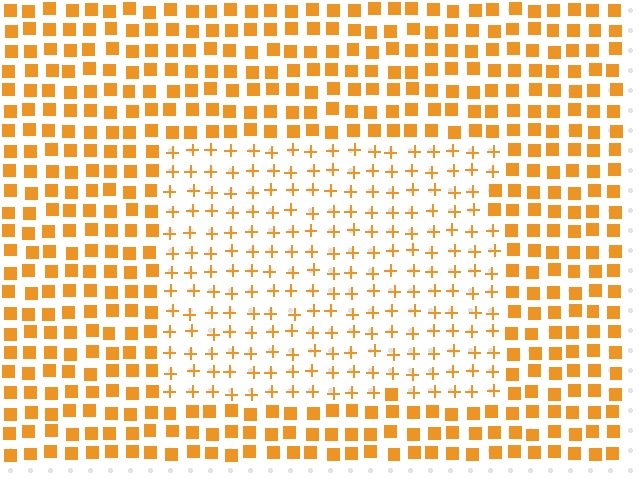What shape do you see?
I see a rectangle.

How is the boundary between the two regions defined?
The boundary is defined by a change in element shape: plus signs inside vs. squares outside. All elements share the same color and spacing.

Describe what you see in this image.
The image is filled with small orange elements arranged in a uniform grid. A rectangle-shaped region contains plus signs, while the surrounding area contains squares. The boundary is defined purely by the change in element shape.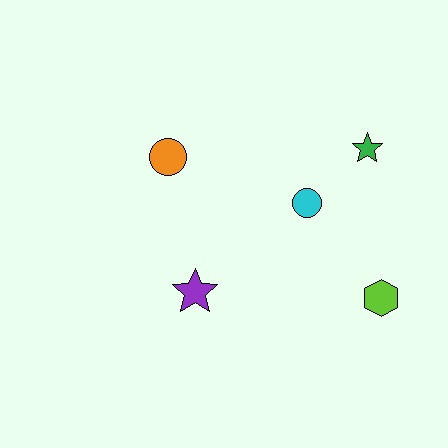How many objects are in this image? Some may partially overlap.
There are 5 objects.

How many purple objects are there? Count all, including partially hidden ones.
There is 1 purple object.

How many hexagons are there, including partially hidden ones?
There is 1 hexagon.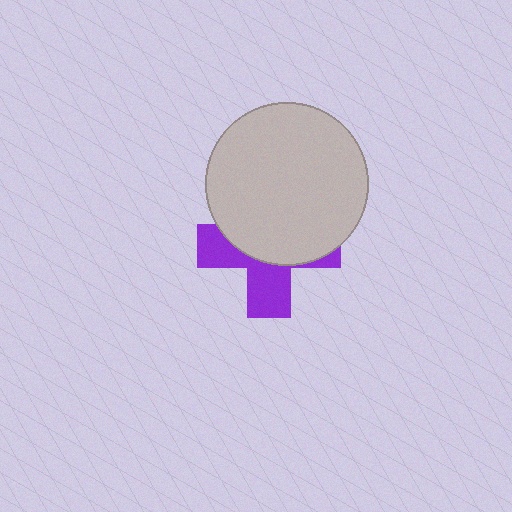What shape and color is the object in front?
The object in front is a light gray circle.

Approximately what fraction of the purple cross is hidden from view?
Roughly 59% of the purple cross is hidden behind the light gray circle.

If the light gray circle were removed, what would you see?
You would see the complete purple cross.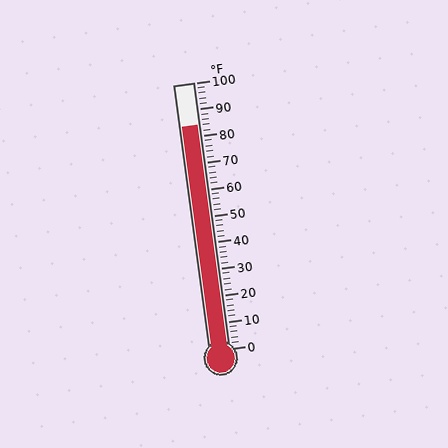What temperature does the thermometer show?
The thermometer shows approximately 84°F.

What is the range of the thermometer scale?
The thermometer scale ranges from 0°F to 100°F.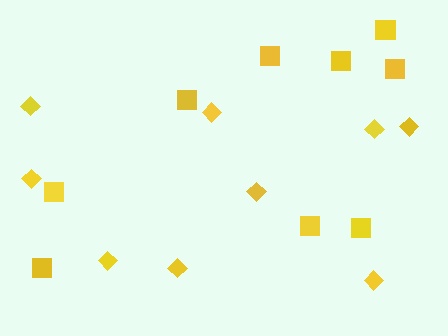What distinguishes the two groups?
There are 2 groups: one group of diamonds (9) and one group of squares (9).